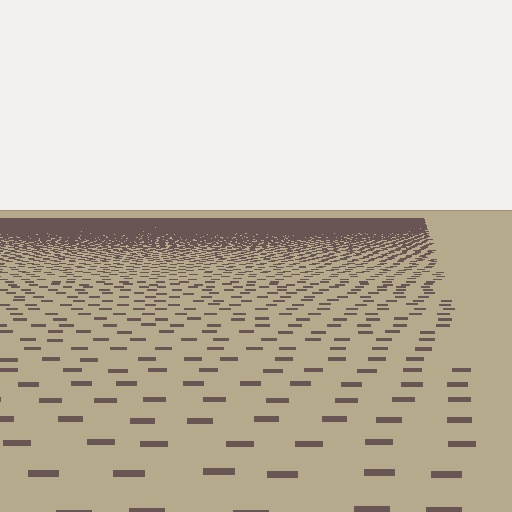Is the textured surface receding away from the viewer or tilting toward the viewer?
The surface is receding away from the viewer. Texture elements get smaller and denser toward the top.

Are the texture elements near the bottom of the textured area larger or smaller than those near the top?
Larger. Near the bottom, elements are closer to the viewer and appear at a bigger on-screen size.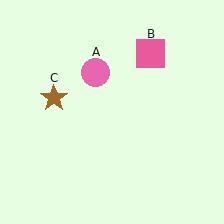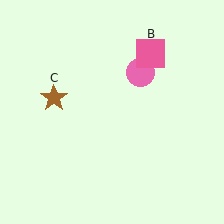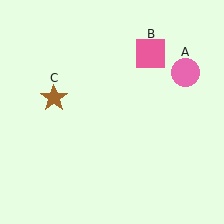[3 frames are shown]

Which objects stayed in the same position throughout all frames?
Pink square (object B) and brown star (object C) remained stationary.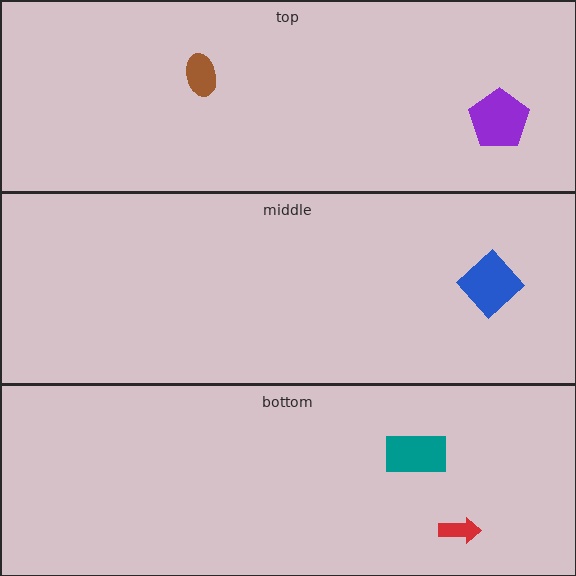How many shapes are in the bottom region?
2.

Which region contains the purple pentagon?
The top region.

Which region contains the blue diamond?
The middle region.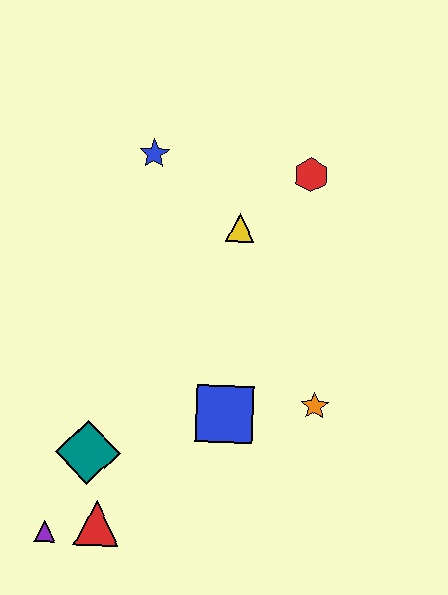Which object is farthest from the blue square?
The blue star is farthest from the blue square.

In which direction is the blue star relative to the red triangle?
The blue star is above the red triangle.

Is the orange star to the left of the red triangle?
No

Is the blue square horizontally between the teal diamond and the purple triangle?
No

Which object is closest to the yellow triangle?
The red hexagon is closest to the yellow triangle.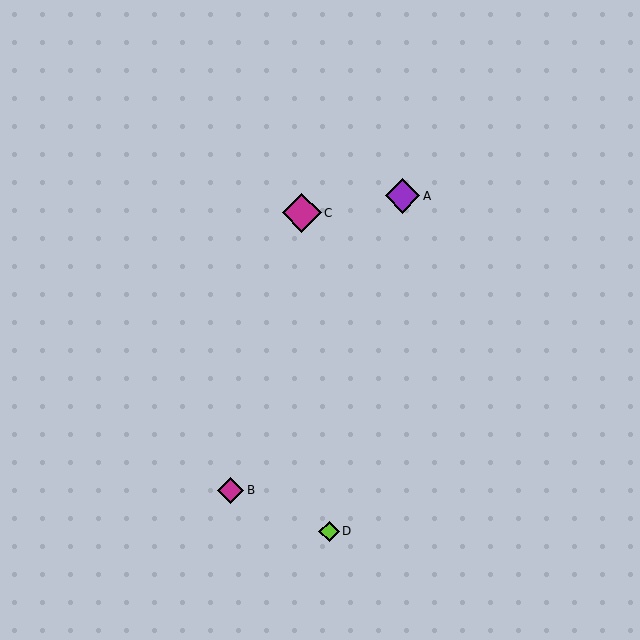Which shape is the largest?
The magenta diamond (labeled C) is the largest.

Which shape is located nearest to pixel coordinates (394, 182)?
The purple diamond (labeled A) at (402, 196) is nearest to that location.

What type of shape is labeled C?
Shape C is a magenta diamond.